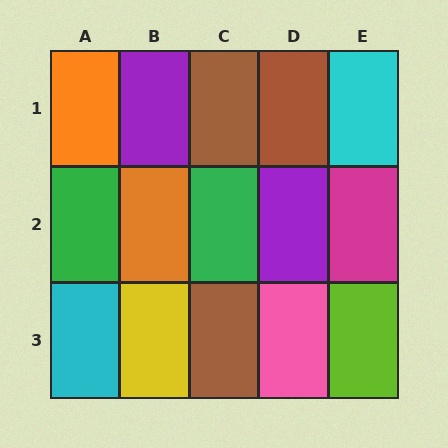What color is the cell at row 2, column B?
Orange.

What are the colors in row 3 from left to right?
Cyan, yellow, brown, pink, lime.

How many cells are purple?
2 cells are purple.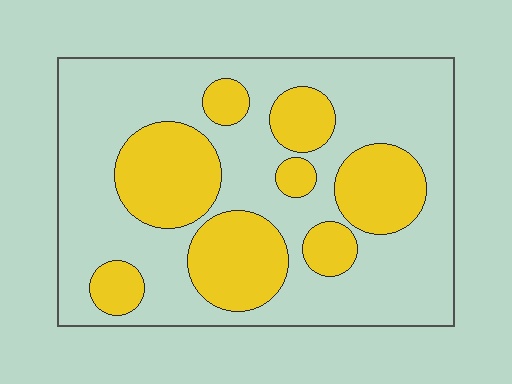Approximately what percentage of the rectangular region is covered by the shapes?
Approximately 35%.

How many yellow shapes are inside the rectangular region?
8.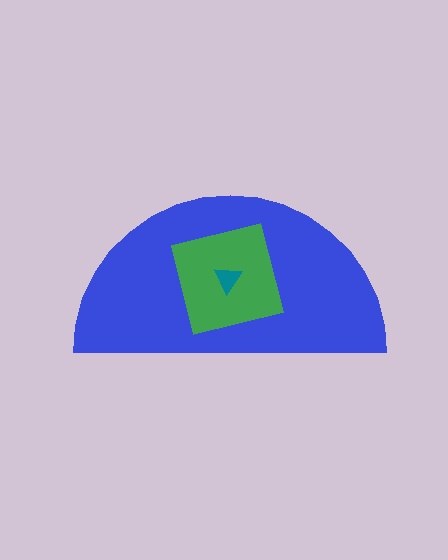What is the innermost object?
The teal triangle.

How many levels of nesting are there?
3.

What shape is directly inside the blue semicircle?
The green square.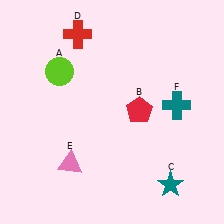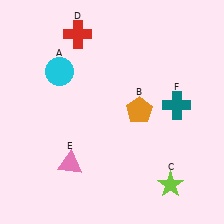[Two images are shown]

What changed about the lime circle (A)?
In Image 1, A is lime. In Image 2, it changed to cyan.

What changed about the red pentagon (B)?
In Image 1, B is red. In Image 2, it changed to orange.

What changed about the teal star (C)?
In Image 1, C is teal. In Image 2, it changed to lime.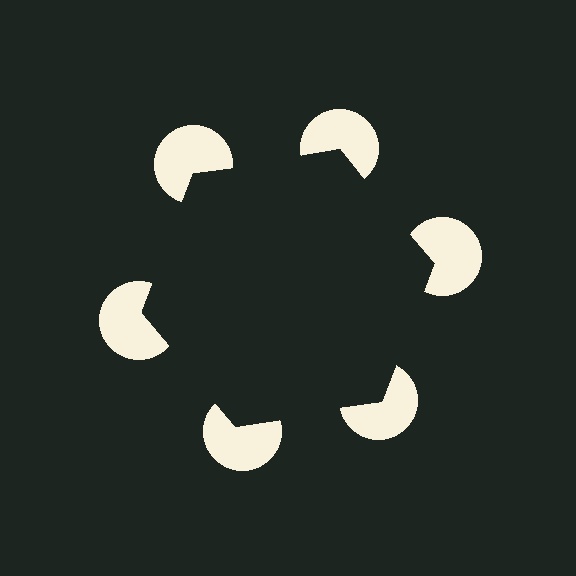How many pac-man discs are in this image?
There are 6 — one at each vertex of the illusory hexagon.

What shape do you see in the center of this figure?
An illusory hexagon — its edges are inferred from the aligned wedge cuts in the pac-man discs, not physically drawn.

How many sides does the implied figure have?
6 sides.